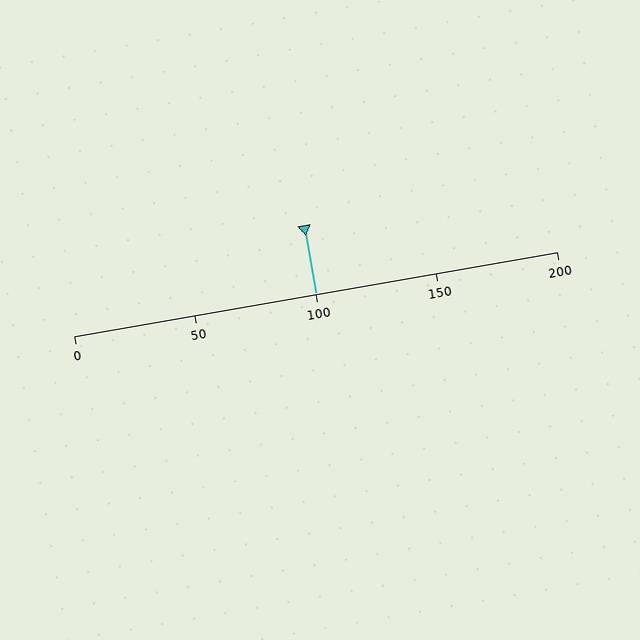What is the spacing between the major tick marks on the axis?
The major ticks are spaced 50 apart.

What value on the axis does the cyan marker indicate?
The marker indicates approximately 100.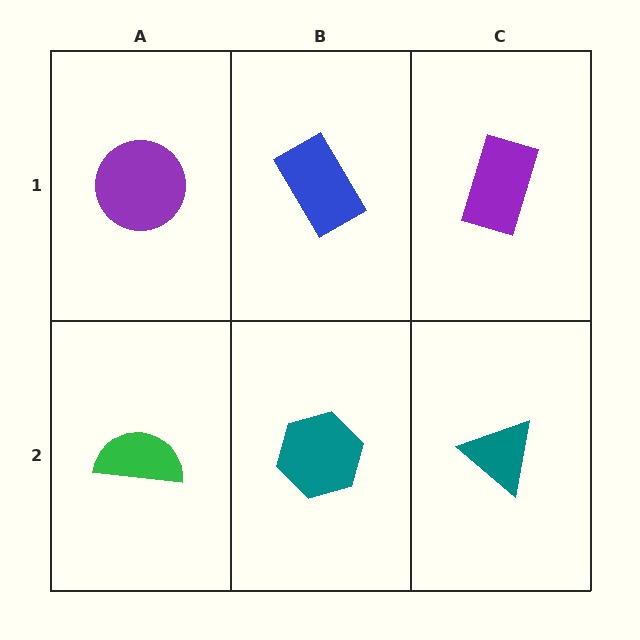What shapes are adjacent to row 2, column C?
A purple rectangle (row 1, column C), a teal hexagon (row 2, column B).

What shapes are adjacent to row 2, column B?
A blue rectangle (row 1, column B), a green semicircle (row 2, column A), a teal triangle (row 2, column C).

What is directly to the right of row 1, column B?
A purple rectangle.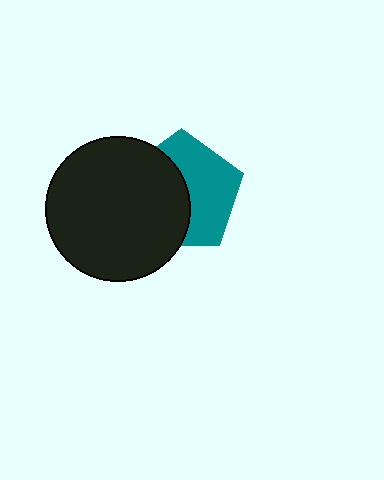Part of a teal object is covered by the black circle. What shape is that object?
It is a pentagon.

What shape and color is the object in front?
The object in front is a black circle.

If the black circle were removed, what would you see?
You would see the complete teal pentagon.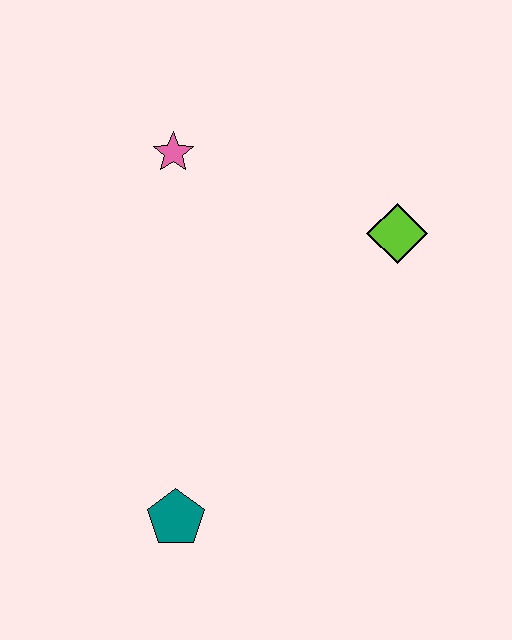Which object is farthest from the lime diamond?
The teal pentagon is farthest from the lime diamond.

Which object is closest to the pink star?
The lime diamond is closest to the pink star.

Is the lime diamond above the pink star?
No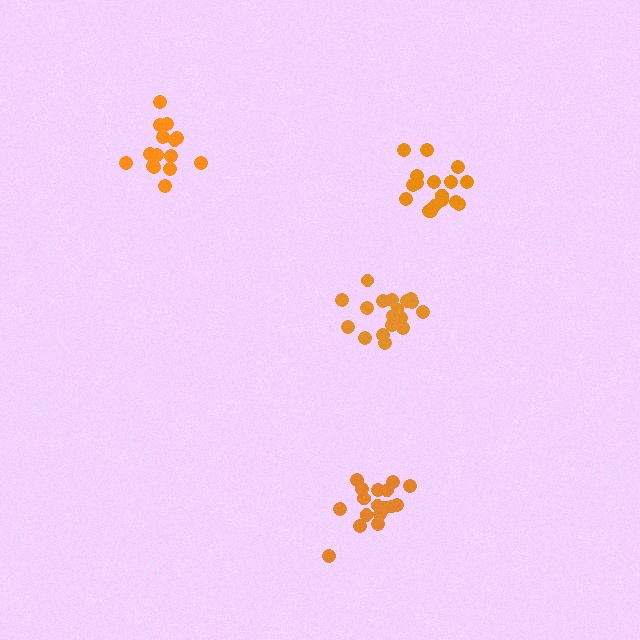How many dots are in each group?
Group 1: 19 dots, Group 2: 17 dots, Group 3: 15 dots, Group 4: 17 dots (68 total).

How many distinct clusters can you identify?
There are 4 distinct clusters.